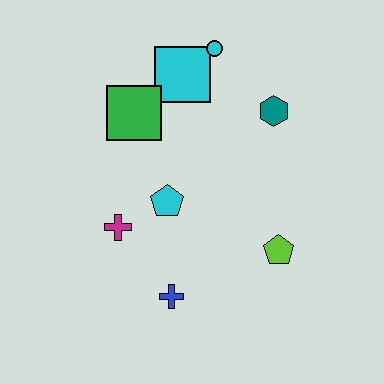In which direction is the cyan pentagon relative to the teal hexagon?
The cyan pentagon is to the left of the teal hexagon.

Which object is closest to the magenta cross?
The cyan pentagon is closest to the magenta cross.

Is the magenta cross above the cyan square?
No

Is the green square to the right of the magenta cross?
Yes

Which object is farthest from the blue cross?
The cyan circle is farthest from the blue cross.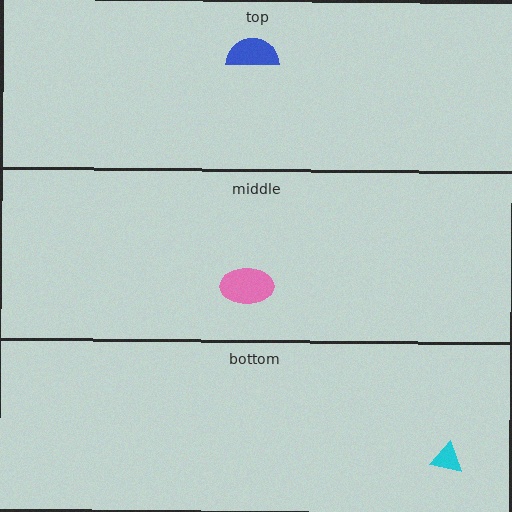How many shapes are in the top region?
1.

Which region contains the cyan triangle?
The bottom region.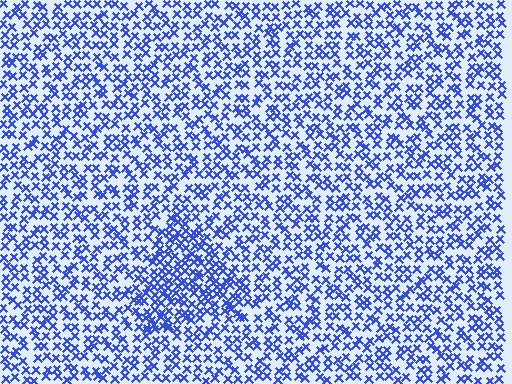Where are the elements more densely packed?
The elements are more densely packed inside the triangle boundary.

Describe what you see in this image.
The image contains small blue elements arranged at two different densities. A triangle-shaped region is visible where the elements are more densely packed than the surrounding area.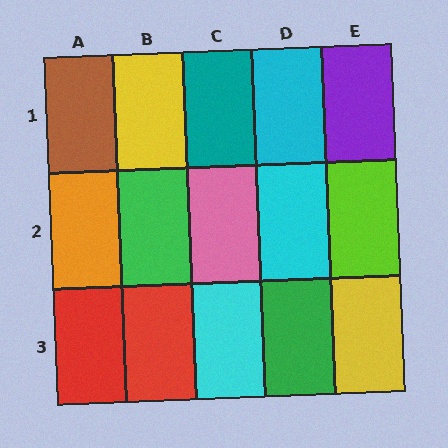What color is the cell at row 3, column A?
Red.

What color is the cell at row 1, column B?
Yellow.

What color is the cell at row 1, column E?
Purple.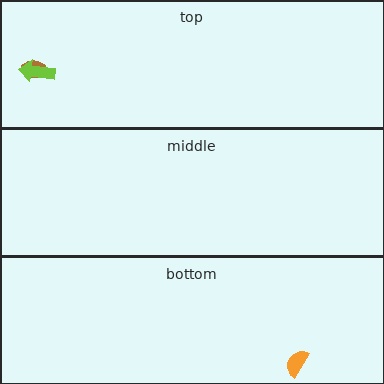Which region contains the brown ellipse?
The top region.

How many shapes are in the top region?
2.